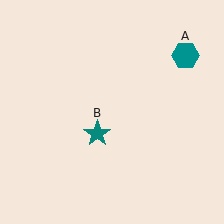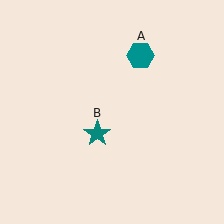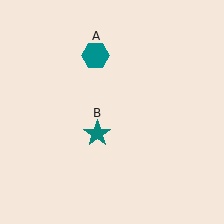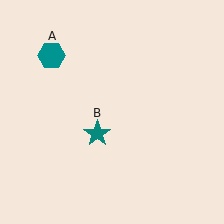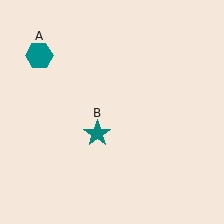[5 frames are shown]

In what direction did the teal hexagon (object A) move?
The teal hexagon (object A) moved left.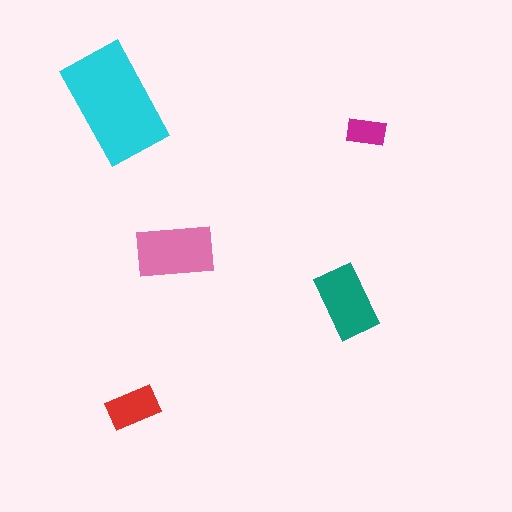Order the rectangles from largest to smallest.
the cyan one, the pink one, the teal one, the red one, the magenta one.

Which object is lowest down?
The red rectangle is bottommost.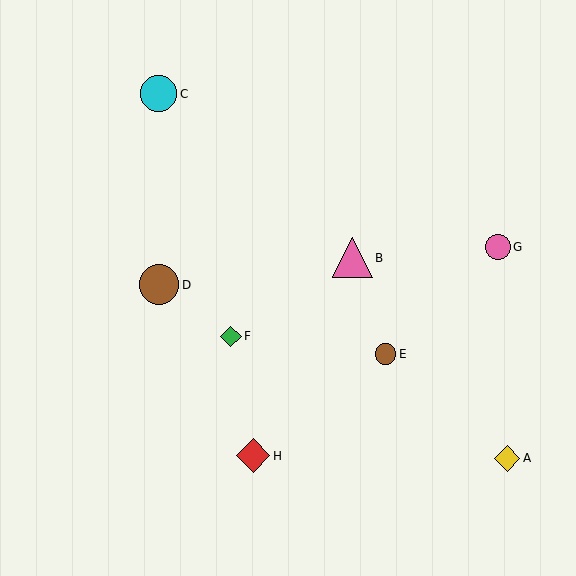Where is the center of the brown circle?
The center of the brown circle is at (386, 354).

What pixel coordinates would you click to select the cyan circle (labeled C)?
Click at (159, 94) to select the cyan circle C.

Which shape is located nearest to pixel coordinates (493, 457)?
The yellow diamond (labeled A) at (507, 458) is nearest to that location.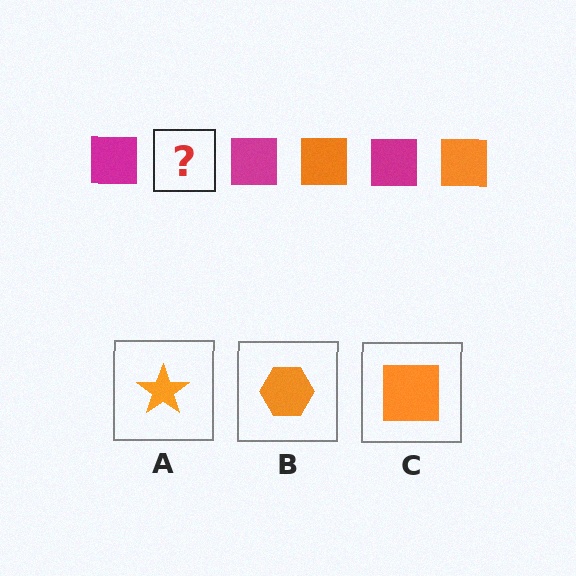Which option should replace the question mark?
Option C.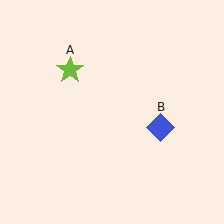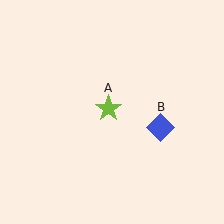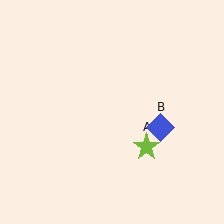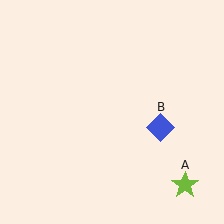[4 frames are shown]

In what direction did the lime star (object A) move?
The lime star (object A) moved down and to the right.